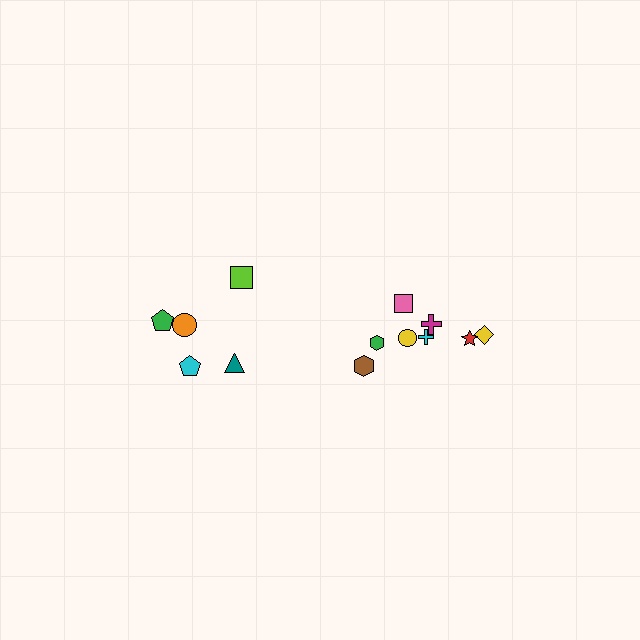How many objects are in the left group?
There are 5 objects.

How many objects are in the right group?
There are 8 objects.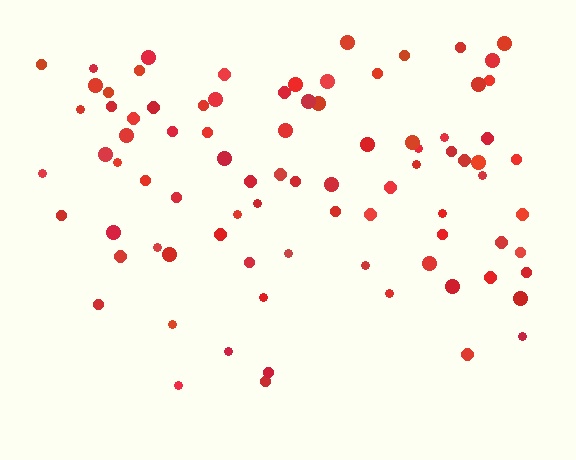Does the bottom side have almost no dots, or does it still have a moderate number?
Still a moderate number, just noticeably fewer than the top.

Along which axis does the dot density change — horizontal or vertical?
Vertical.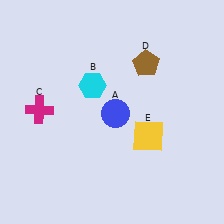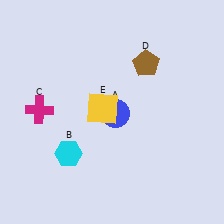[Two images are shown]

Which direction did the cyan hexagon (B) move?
The cyan hexagon (B) moved down.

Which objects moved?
The objects that moved are: the cyan hexagon (B), the yellow square (E).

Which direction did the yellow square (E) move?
The yellow square (E) moved left.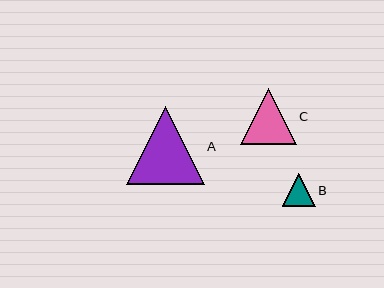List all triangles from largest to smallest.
From largest to smallest: A, C, B.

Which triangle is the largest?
Triangle A is the largest with a size of approximately 78 pixels.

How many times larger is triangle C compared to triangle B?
Triangle C is approximately 1.7 times the size of triangle B.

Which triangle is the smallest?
Triangle B is the smallest with a size of approximately 33 pixels.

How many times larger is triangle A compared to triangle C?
Triangle A is approximately 1.4 times the size of triangle C.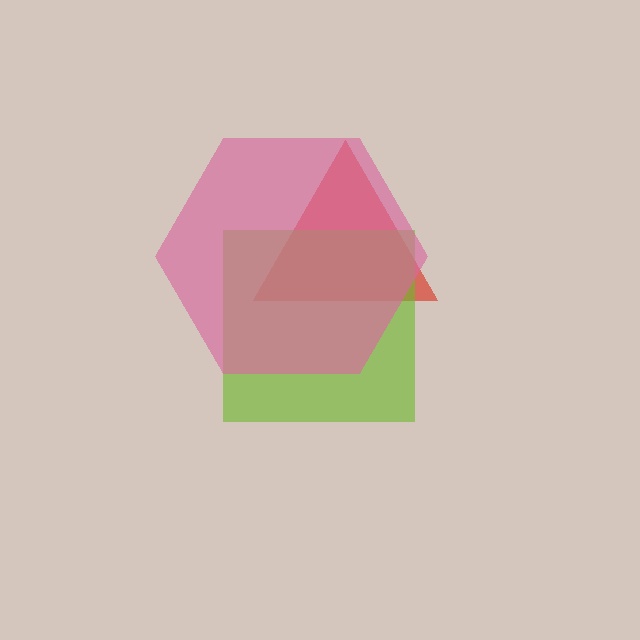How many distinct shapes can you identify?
There are 3 distinct shapes: a red triangle, a lime square, a pink hexagon.